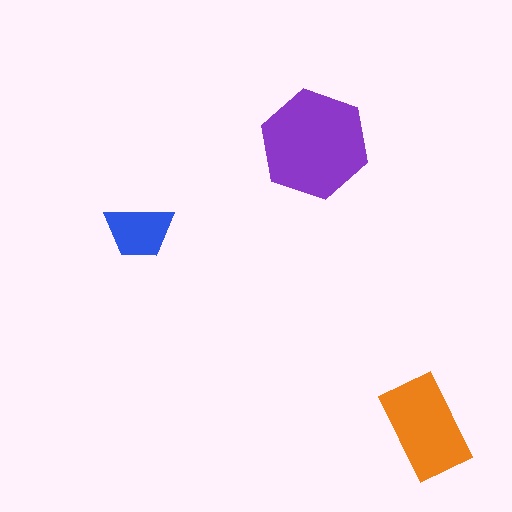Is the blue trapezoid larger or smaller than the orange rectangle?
Smaller.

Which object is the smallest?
The blue trapezoid.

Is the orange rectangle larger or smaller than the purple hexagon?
Smaller.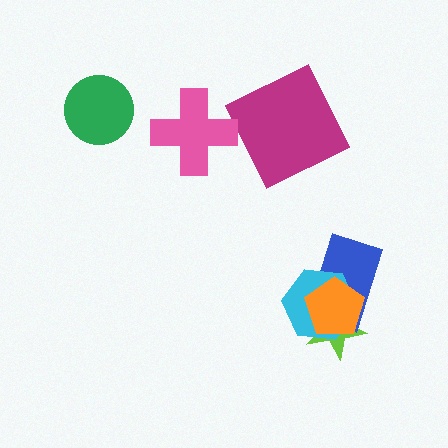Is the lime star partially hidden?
Yes, it is partially covered by another shape.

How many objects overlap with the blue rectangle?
3 objects overlap with the blue rectangle.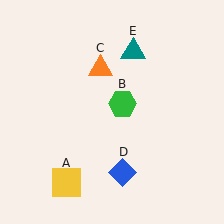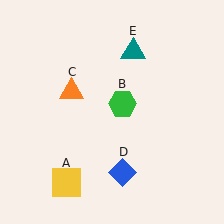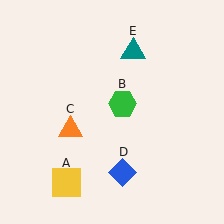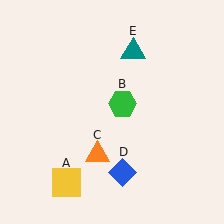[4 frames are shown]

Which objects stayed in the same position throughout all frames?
Yellow square (object A) and green hexagon (object B) and blue diamond (object D) and teal triangle (object E) remained stationary.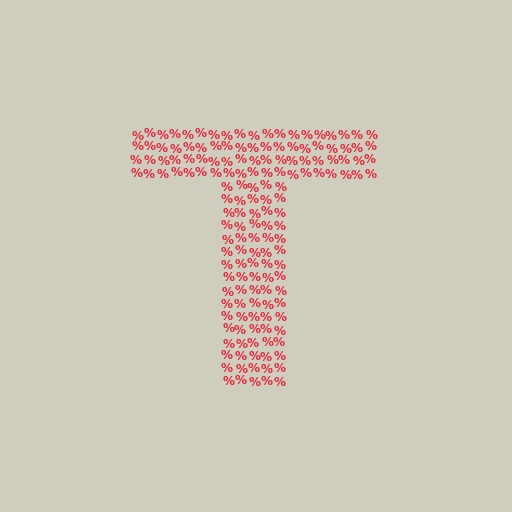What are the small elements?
The small elements are percent signs.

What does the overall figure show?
The overall figure shows the letter T.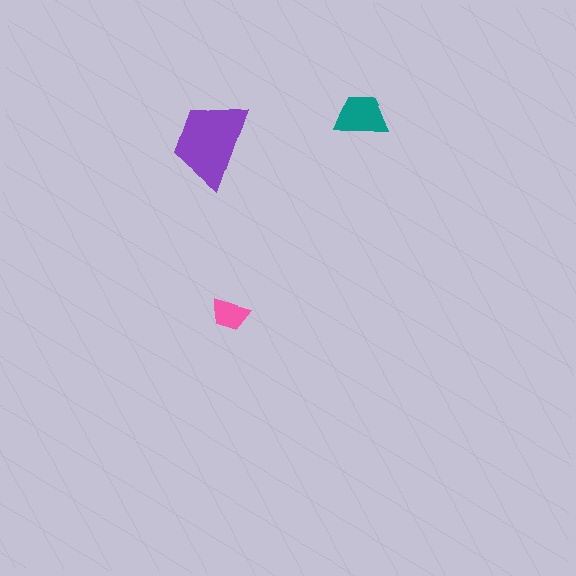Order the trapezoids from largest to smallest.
the purple one, the teal one, the pink one.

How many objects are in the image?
There are 3 objects in the image.